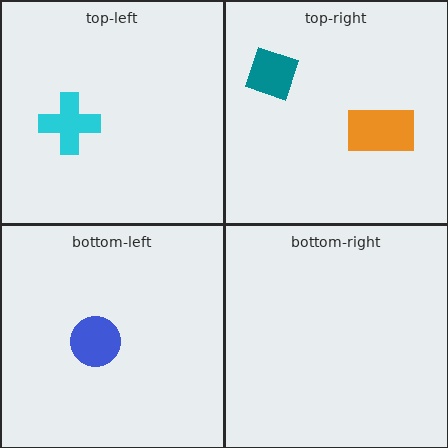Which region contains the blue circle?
The bottom-left region.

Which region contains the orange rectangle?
The top-right region.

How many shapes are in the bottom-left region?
1.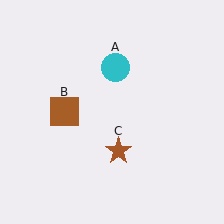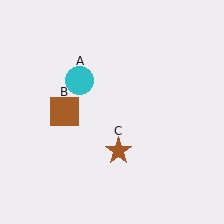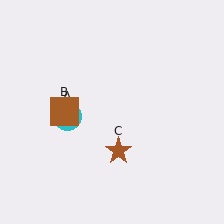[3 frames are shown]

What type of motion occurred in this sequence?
The cyan circle (object A) rotated counterclockwise around the center of the scene.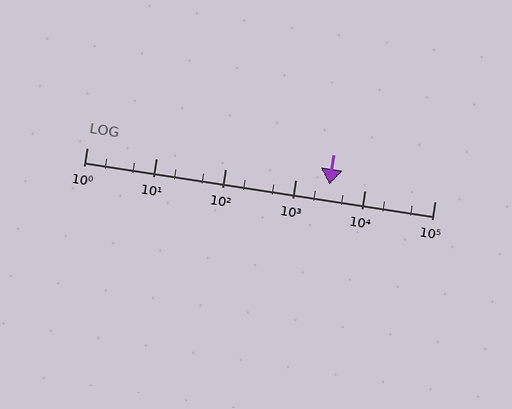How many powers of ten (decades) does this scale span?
The scale spans 5 decades, from 1 to 100000.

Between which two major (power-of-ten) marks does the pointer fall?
The pointer is between 1000 and 10000.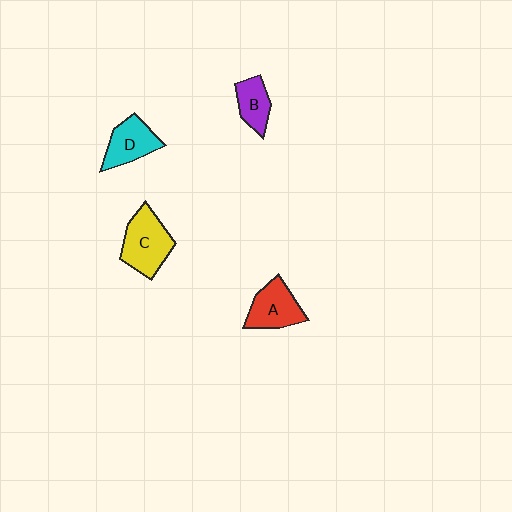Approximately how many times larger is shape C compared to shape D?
Approximately 1.3 times.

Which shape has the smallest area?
Shape B (purple).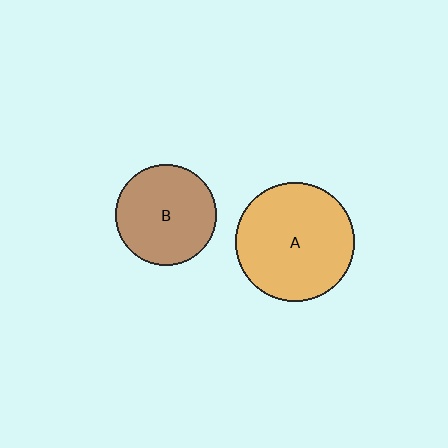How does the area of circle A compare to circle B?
Approximately 1.4 times.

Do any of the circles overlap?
No, none of the circles overlap.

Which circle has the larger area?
Circle A (orange).